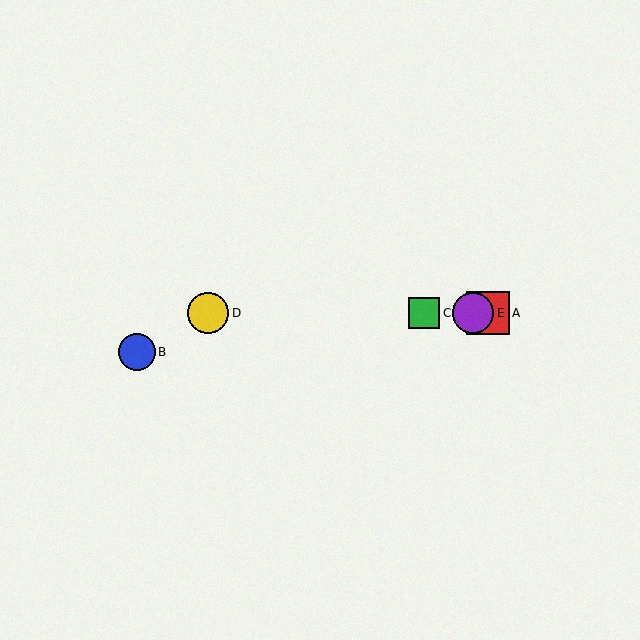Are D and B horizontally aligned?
No, D is at y≈313 and B is at y≈352.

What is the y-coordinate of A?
Object A is at y≈313.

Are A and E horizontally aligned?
Yes, both are at y≈313.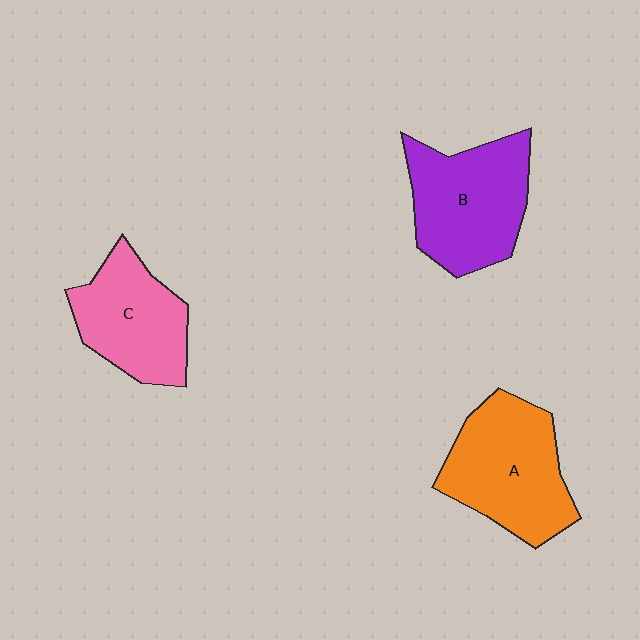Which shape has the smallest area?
Shape C (pink).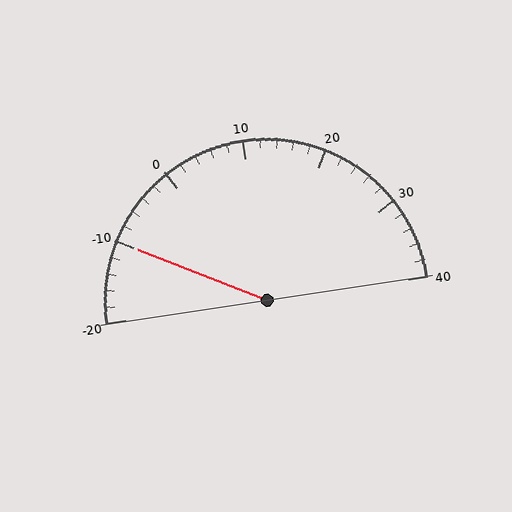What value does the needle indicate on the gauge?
The needle indicates approximately -10.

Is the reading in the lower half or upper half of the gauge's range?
The reading is in the lower half of the range (-20 to 40).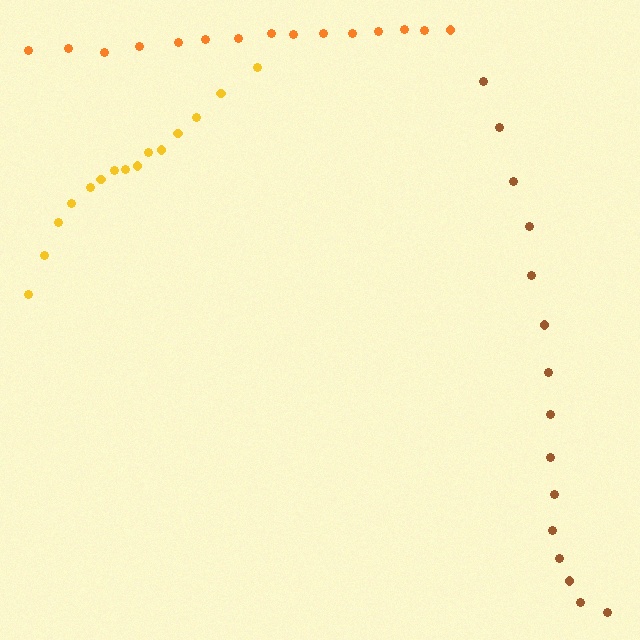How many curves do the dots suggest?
There are 3 distinct paths.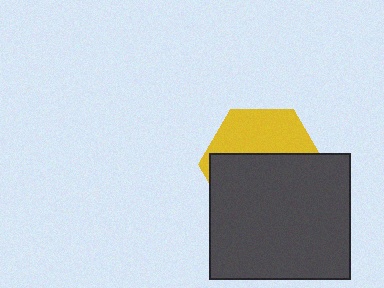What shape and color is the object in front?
The object in front is a dark gray rectangle.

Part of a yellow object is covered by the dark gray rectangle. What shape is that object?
It is a hexagon.